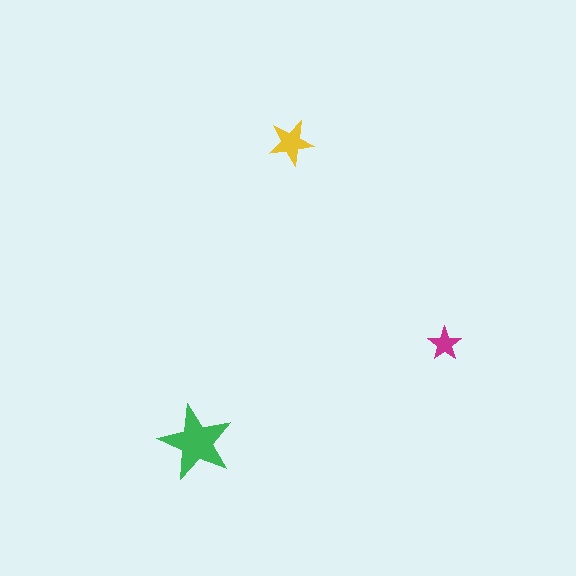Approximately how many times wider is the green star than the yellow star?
About 1.5 times wider.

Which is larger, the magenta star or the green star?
The green one.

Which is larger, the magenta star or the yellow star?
The yellow one.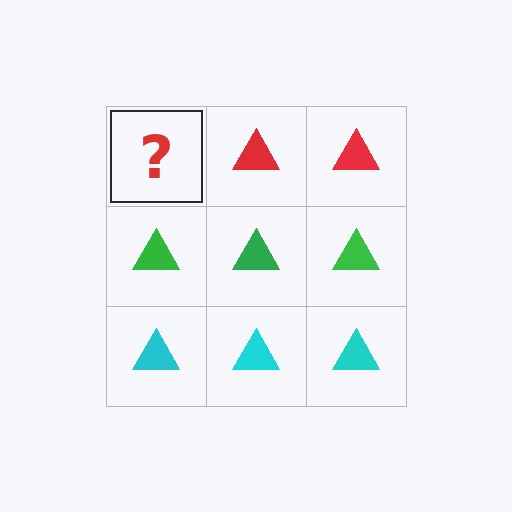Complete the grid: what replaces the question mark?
The question mark should be replaced with a red triangle.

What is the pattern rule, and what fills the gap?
The rule is that each row has a consistent color. The gap should be filled with a red triangle.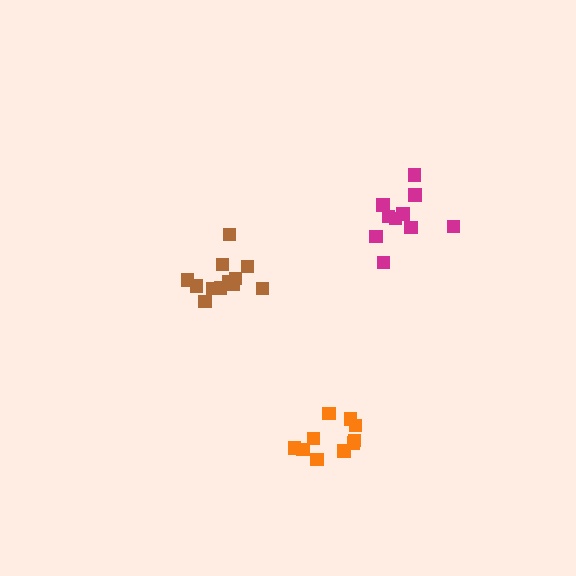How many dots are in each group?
Group 1: 12 dots, Group 2: 10 dots, Group 3: 10 dots (32 total).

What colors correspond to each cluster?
The clusters are colored: brown, magenta, orange.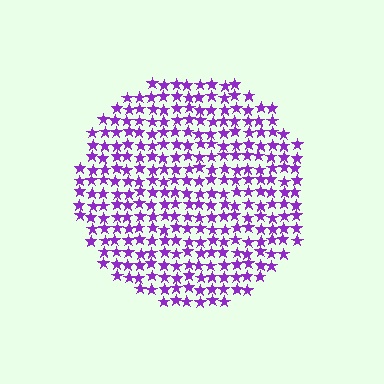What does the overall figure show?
The overall figure shows a circle.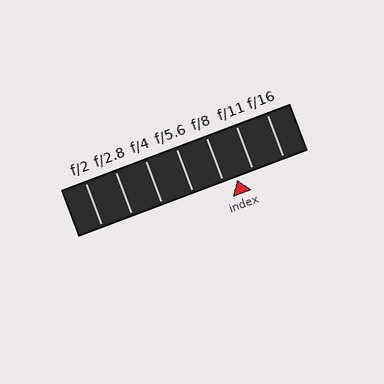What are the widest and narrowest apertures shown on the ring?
The widest aperture shown is f/2 and the narrowest is f/16.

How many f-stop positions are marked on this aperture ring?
There are 7 f-stop positions marked.